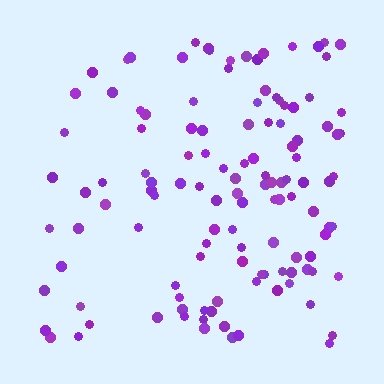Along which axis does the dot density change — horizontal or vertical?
Horizontal.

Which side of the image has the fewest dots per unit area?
The left.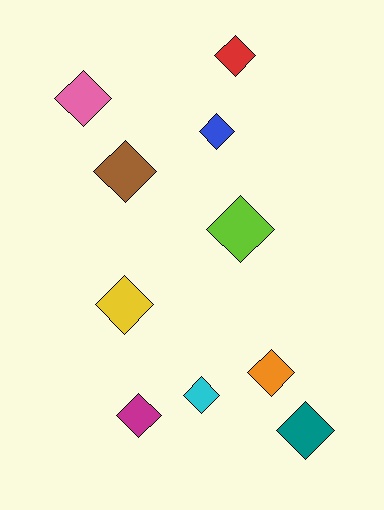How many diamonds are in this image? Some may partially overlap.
There are 10 diamonds.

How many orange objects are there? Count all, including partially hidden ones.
There is 1 orange object.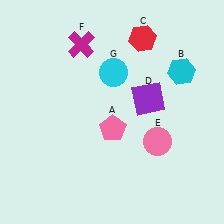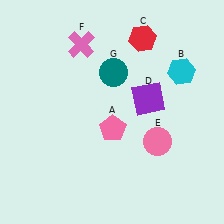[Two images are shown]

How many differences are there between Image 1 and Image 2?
There are 2 differences between the two images.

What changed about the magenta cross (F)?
In Image 1, F is magenta. In Image 2, it changed to pink.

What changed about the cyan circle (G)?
In Image 1, G is cyan. In Image 2, it changed to teal.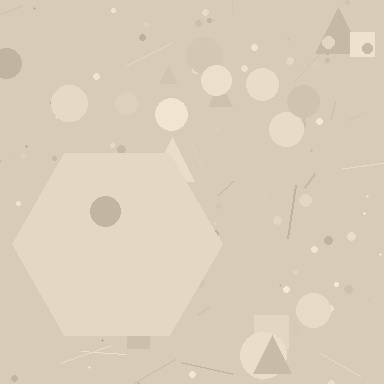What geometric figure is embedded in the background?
A hexagon is embedded in the background.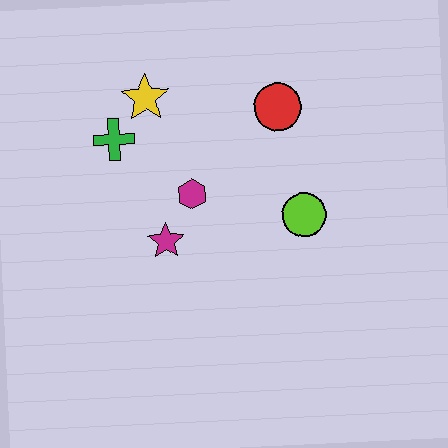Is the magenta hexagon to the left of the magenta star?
No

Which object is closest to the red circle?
The lime circle is closest to the red circle.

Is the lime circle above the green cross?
No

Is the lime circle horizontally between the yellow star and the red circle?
No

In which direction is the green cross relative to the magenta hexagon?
The green cross is to the left of the magenta hexagon.